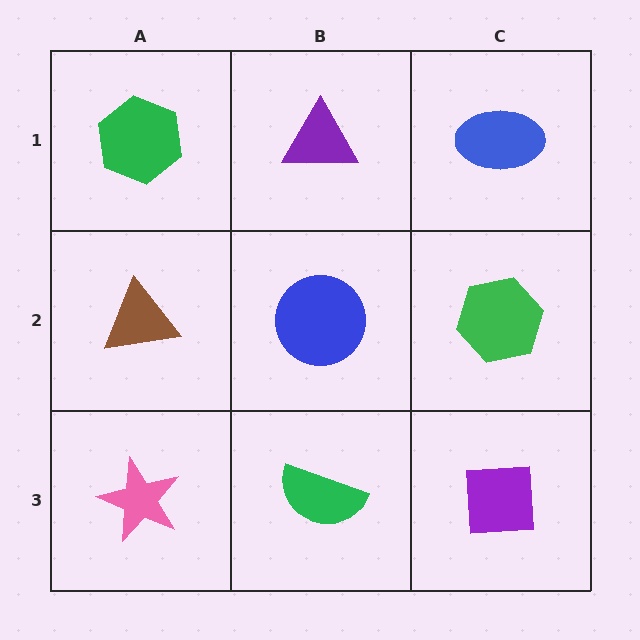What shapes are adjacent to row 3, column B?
A blue circle (row 2, column B), a pink star (row 3, column A), a purple square (row 3, column C).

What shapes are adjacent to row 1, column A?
A brown triangle (row 2, column A), a purple triangle (row 1, column B).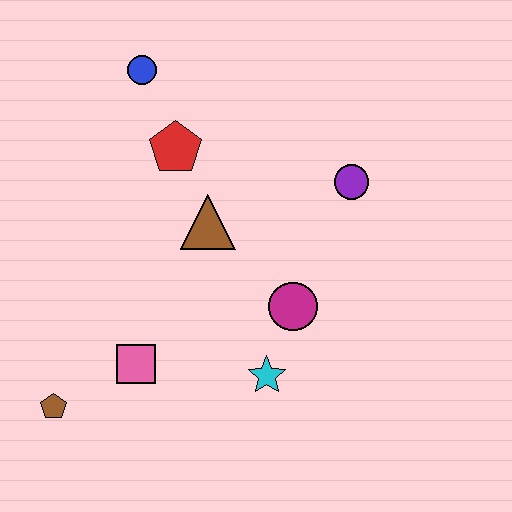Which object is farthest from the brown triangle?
The brown pentagon is farthest from the brown triangle.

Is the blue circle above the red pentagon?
Yes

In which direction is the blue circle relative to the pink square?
The blue circle is above the pink square.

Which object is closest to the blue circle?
The red pentagon is closest to the blue circle.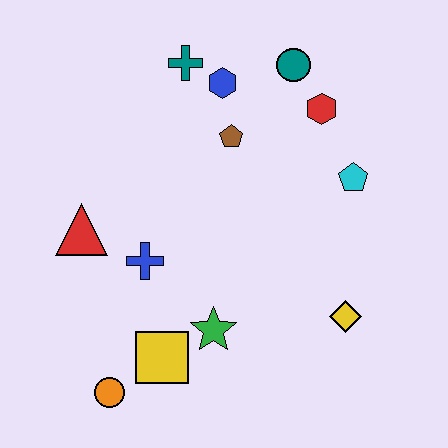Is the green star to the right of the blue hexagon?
No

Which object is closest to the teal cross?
The blue hexagon is closest to the teal cross.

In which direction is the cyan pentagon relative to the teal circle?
The cyan pentagon is below the teal circle.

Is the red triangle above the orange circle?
Yes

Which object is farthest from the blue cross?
The teal circle is farthest from the blue cross.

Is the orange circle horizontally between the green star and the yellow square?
No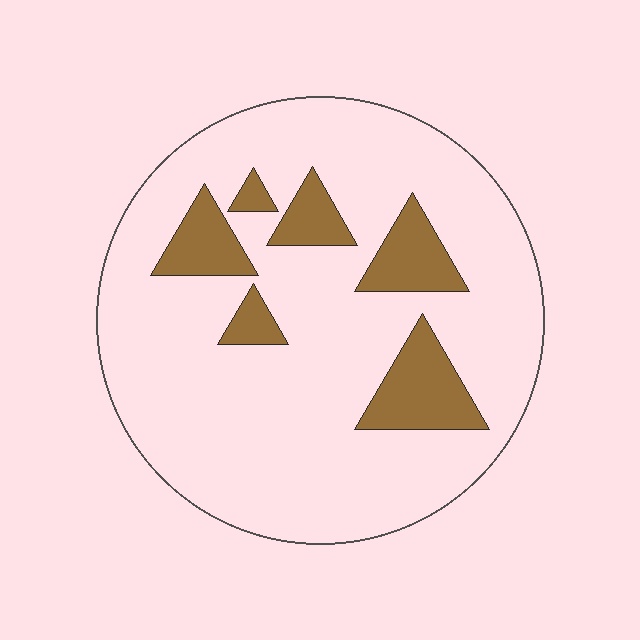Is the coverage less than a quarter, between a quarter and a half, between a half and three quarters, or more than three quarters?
Less than a quarter.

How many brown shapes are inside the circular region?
6.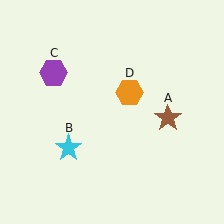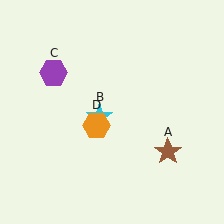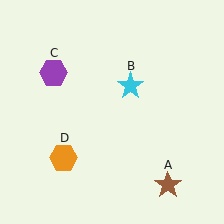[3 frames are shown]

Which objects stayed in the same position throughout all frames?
Purple hexagon (object C) remained stationary.